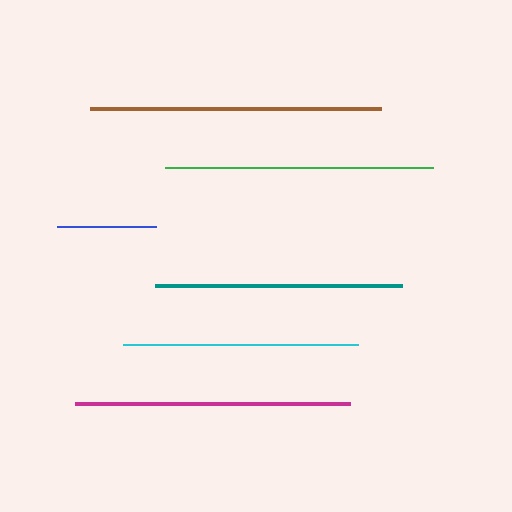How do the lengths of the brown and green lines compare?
The brown and green lines are approximately the same length.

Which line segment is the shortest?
The blue line is the shortest at approximately 99 pixels.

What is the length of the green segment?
The green segment is approximately 268 pixels long.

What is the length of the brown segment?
The brown segment is approximately 291 pixels long.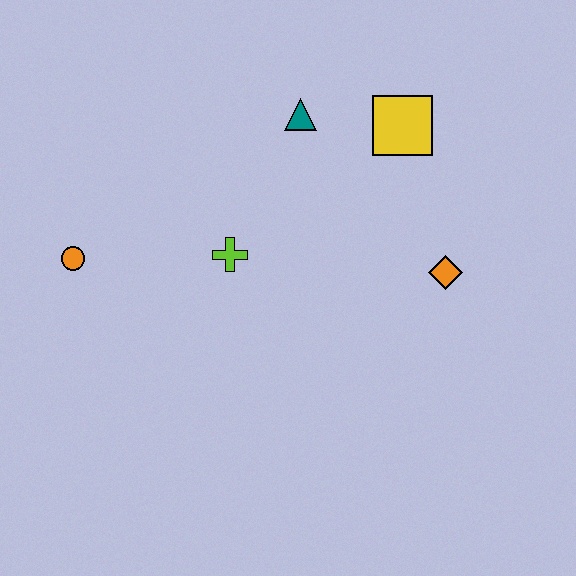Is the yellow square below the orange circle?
No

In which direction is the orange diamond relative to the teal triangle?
The orange diamond is below the teal triangle.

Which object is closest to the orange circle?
The lime cross is closest to the orange circle.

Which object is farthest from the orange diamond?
The orange circle is farthest from the orange diamond.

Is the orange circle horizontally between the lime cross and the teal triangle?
No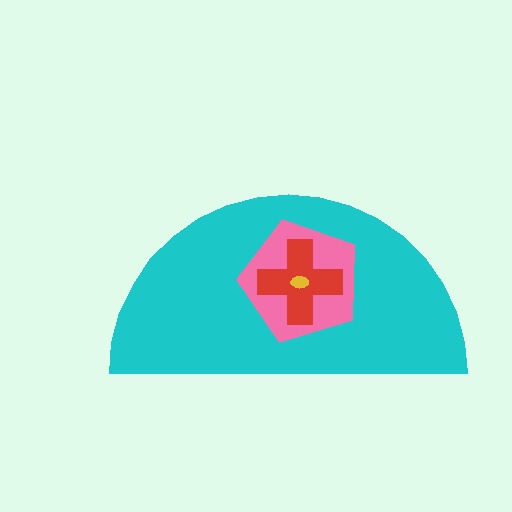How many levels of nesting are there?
4.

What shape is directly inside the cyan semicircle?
The pink pentagon.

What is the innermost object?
The yellow ellipse.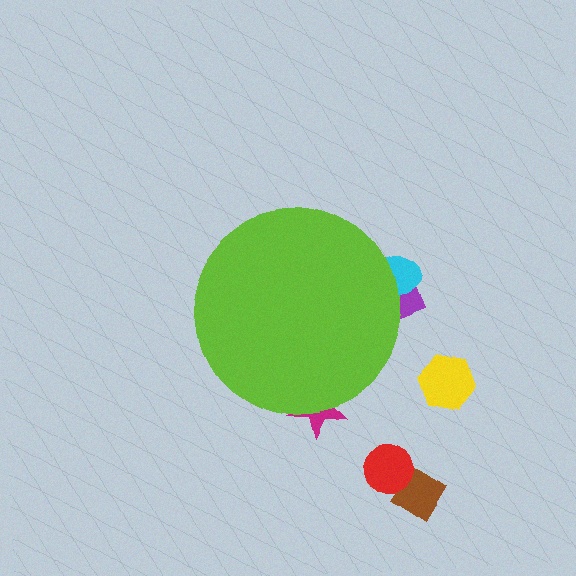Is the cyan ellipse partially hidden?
Yes, the cyan ellipse is partially hidden behind the lime circle.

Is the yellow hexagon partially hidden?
No, the yellow hexagon is fully visible.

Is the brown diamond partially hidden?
No, the brown diamond is fully visible.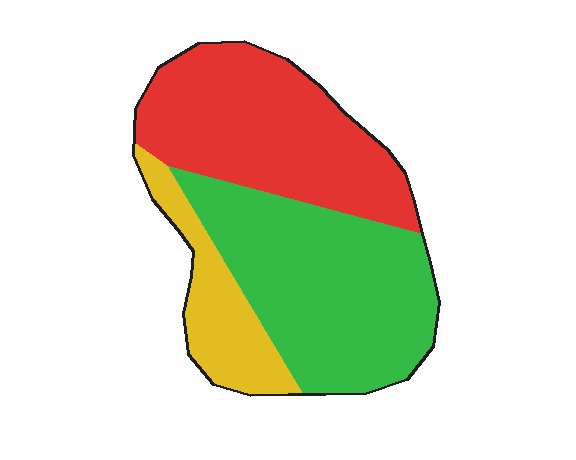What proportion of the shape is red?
Red takes up between a quarter and a half of the shape.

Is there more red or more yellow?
Red.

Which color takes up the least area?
Yellow, at roughly 15%.